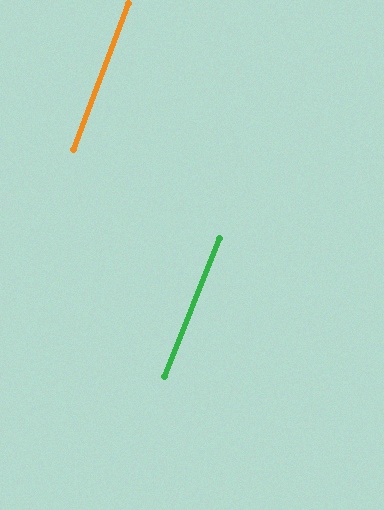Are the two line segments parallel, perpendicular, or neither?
Parallel — their directions differ by only 1.5°.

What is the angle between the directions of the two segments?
Approximately 1 degree.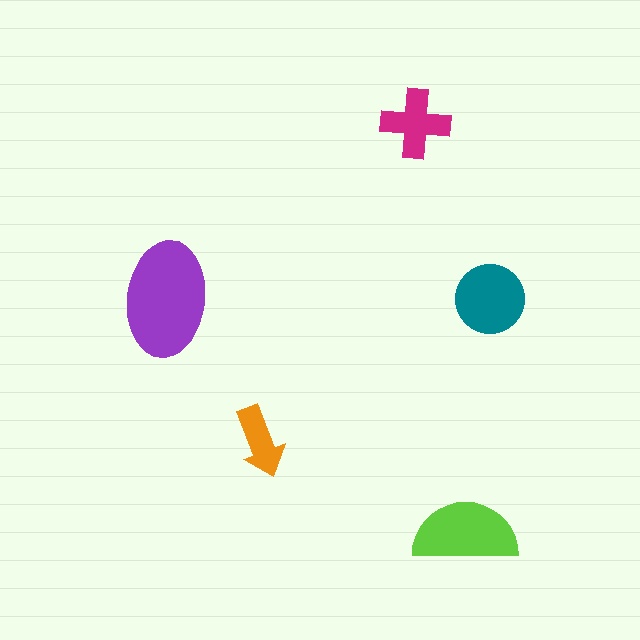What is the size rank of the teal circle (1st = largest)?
3rd.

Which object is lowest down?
The lime semicircle is bottommost.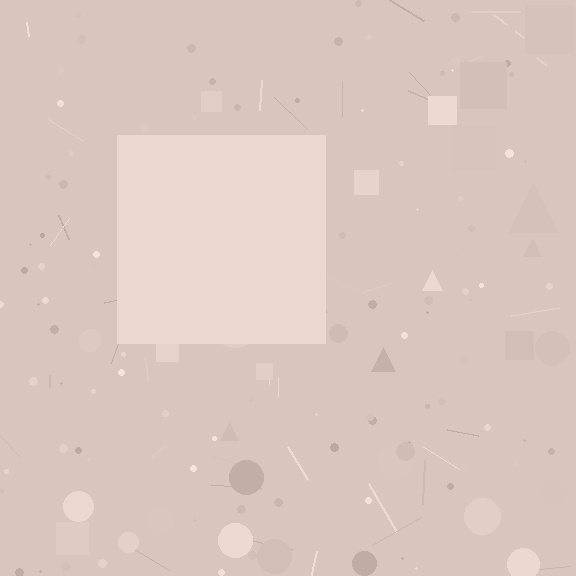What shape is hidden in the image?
A square is hidden in the image.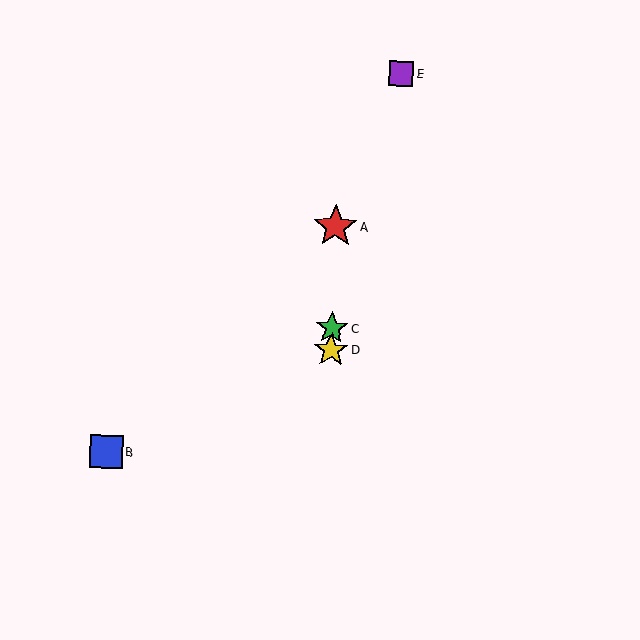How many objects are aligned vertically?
3 objects (A, C, D) are aligned vertically.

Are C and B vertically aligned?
No, C is at x≈332 and B is at x≈106.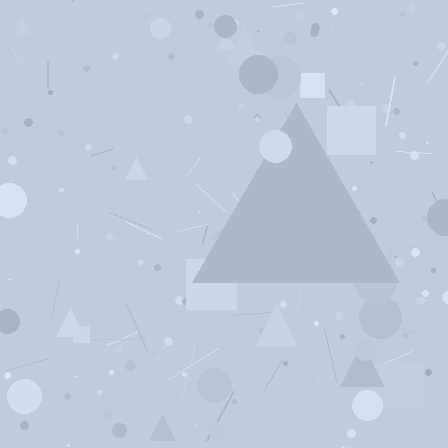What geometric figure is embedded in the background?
A triangle is embedded in the background.